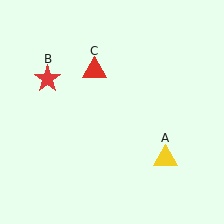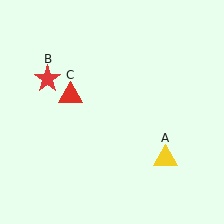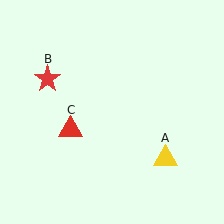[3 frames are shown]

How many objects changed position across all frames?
1 object changed position: red triangle (object C).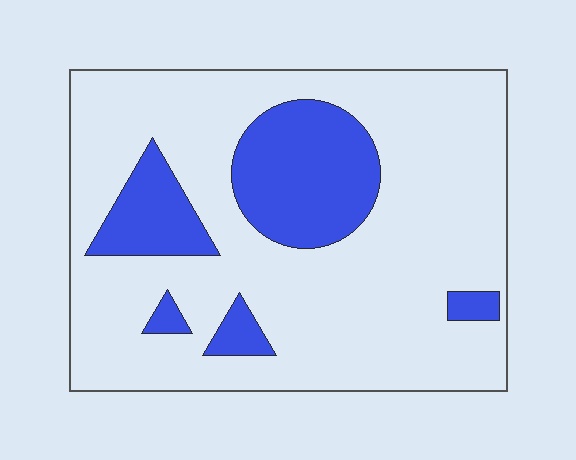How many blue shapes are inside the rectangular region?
5.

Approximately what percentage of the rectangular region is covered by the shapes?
Approximately 20%.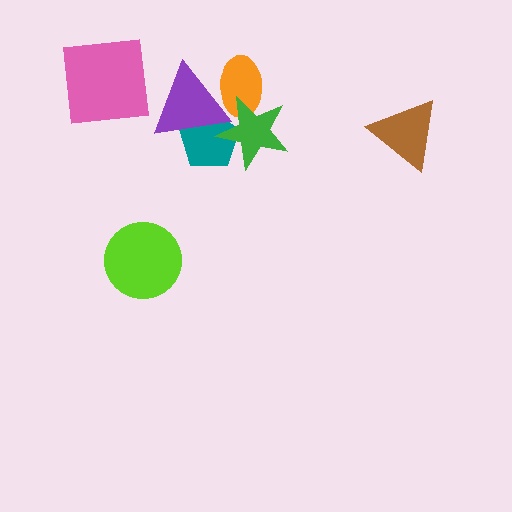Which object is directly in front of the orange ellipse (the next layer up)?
The green star is directly in front of the orange ellipse.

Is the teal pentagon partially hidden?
Yes, it is partially covered by another shape.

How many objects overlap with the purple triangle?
3 objects overlap with the purple triangle.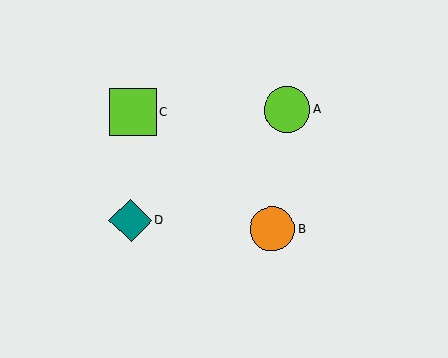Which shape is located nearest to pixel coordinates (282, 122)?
The lime circle (labeled A) at (287, 110) is nearest to that location.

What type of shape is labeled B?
Shape B is an orange circle.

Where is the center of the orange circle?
The center of the orange circle is at (272, 229).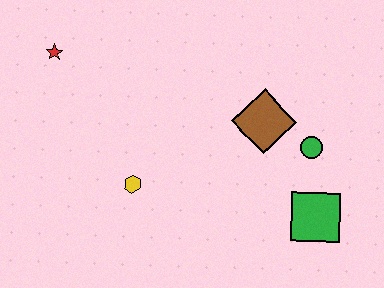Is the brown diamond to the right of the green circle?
No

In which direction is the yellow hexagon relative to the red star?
The yellow hexagon is below the red star.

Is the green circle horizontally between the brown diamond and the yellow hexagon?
No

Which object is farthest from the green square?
The red star is farthest from the green square.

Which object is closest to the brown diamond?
The green circle is closest to the brown diamond.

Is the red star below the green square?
No